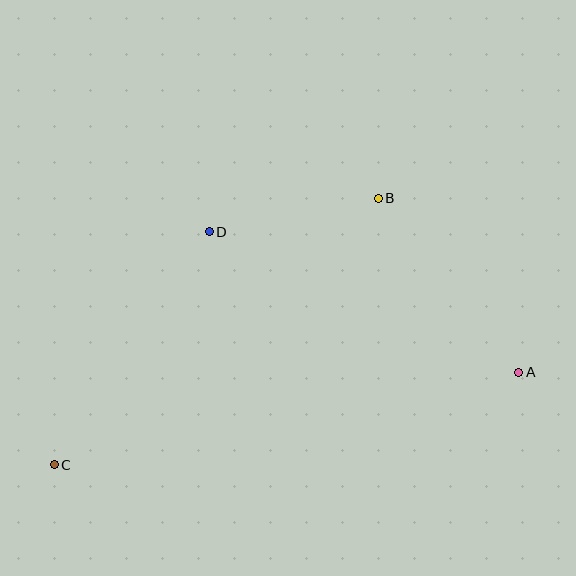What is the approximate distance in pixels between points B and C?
The distance between B and C is approximately 419 pixels.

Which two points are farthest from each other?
Points A and C are farthest from each other.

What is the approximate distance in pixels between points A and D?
The distance between A and D is approximately 340 pixels.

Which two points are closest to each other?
Points B and D are closest to each other.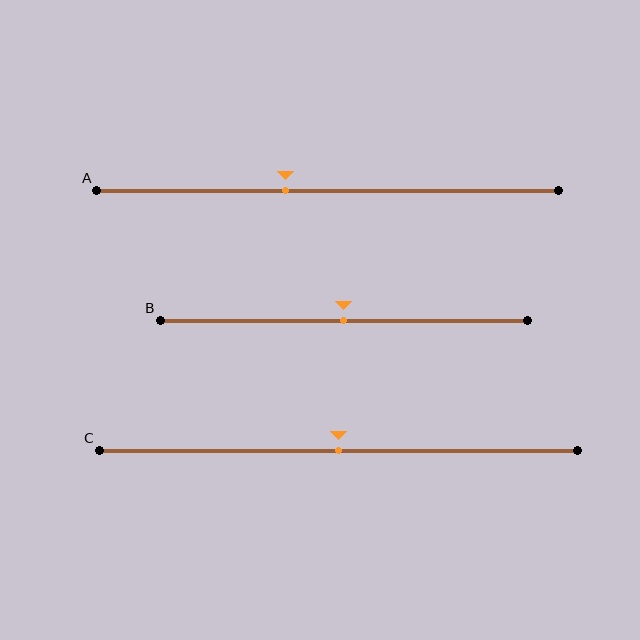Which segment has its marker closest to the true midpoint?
Segment B has its marker closest to the true midpoint.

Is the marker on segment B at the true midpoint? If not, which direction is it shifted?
Yes, the marker on segment B is at the true midpoint.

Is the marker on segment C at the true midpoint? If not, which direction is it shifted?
Yes, the marker on segment C is at the true midpoint.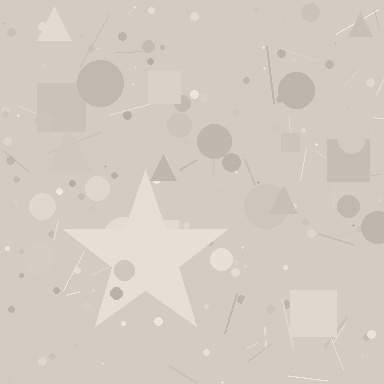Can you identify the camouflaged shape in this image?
The camouflaged shape is a star.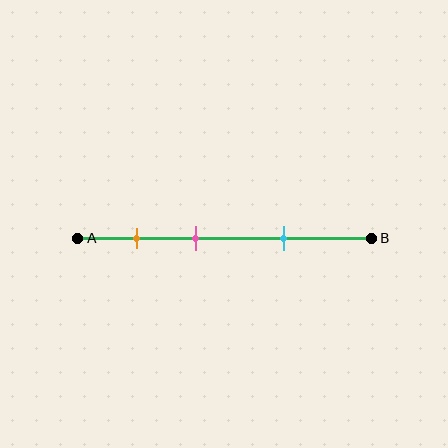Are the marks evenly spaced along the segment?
Yes, the marks are approximately evenly spaced.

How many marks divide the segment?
There are 3 marks dividing the segment.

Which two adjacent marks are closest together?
The orange and pink marks are the closest adjacent pair.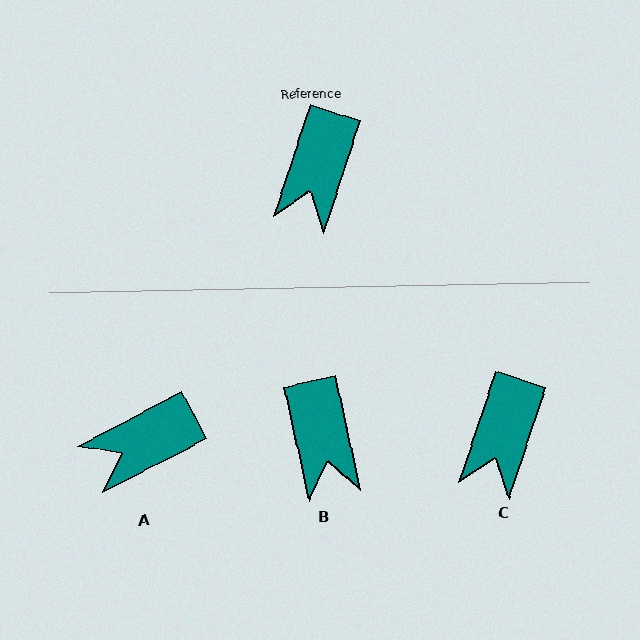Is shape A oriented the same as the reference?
No, it is off by about 44 degrees.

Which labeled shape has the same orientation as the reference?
C.